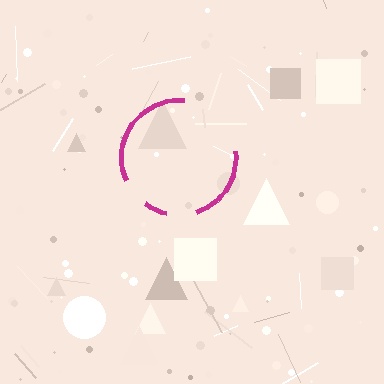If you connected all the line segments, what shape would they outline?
They would outline a circle.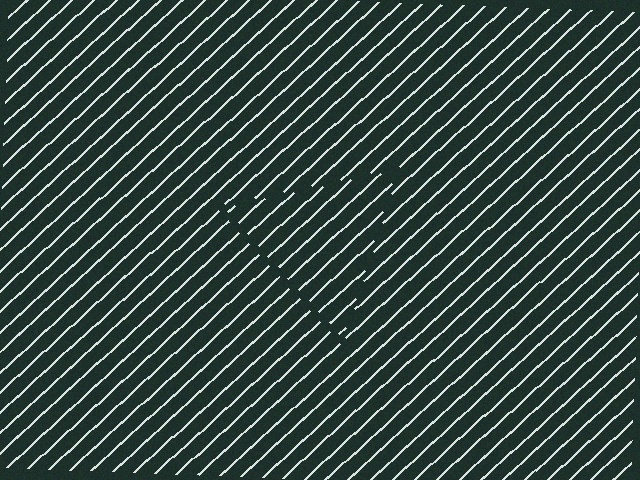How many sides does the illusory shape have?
3 sides — the line-ends trace a triangle.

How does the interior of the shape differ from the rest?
The interior of the shape contains the same grating, shifted by half a period — the contour is defined by the phase discontinuity where line-ends from the inner and outer gratings abut.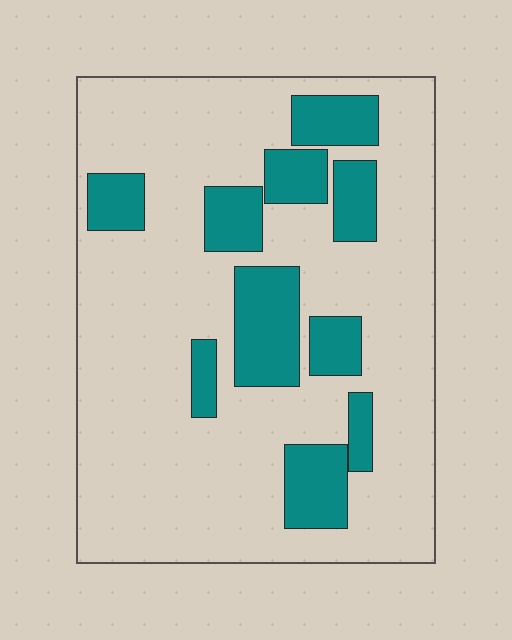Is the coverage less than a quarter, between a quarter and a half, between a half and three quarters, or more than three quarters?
Less than a quarter.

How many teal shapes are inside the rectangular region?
10.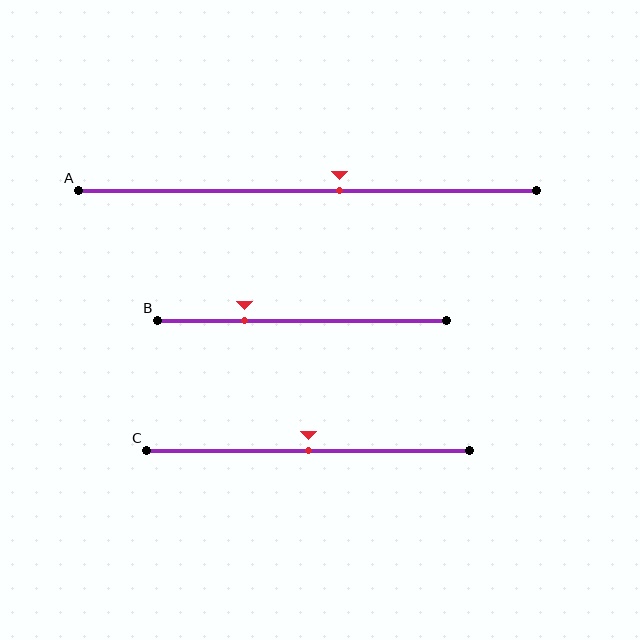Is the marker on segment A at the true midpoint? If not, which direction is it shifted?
No, the marker on segment A is shifted to the right by about 7% of the segment length.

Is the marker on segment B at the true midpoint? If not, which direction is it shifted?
No, the marker on segment B is shifted to the left by about 20% of the segment length.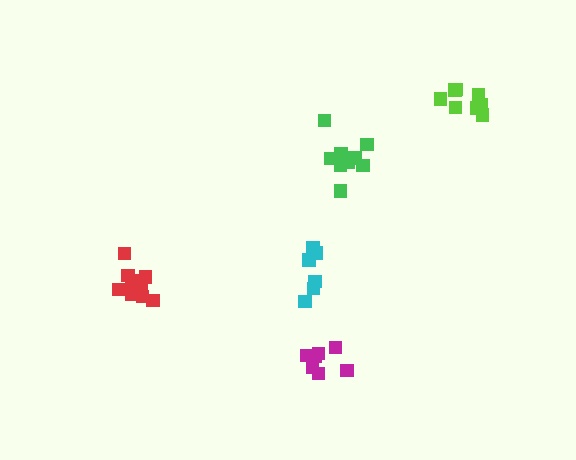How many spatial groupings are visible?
There are 5 spatial groupings.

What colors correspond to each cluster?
The clusters are colored: cyan, red, magenta, green, lime.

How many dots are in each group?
Group 1: 6 dots, Group 2: 11 dots, Group 3: 7 dots, Group 4: 9 dots, Group 5: 8 dots (41 total).